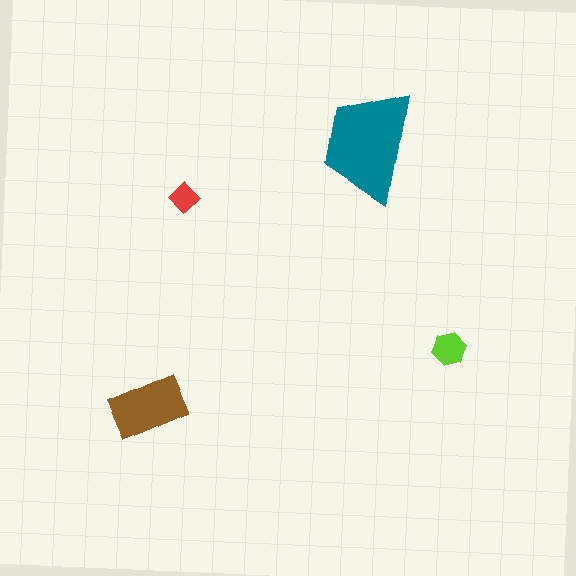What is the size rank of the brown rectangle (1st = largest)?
2nd.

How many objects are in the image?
There are 4 objects in the image.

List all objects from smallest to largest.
The red diamond, the lime hexagon, the brown rectangle, the teal trapezoid.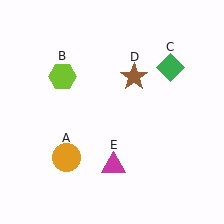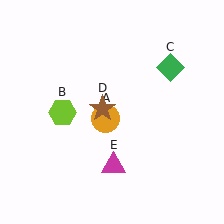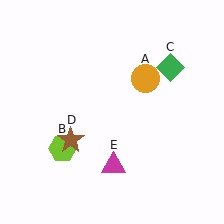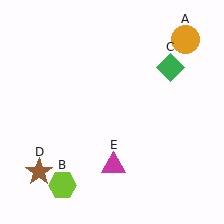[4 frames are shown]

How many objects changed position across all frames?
3 objects changed position: orange circle (object A), lime hexagon (object B), brown star (object D).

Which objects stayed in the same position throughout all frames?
Green diamond (object C) and magenta triangle (object E) remained stationary.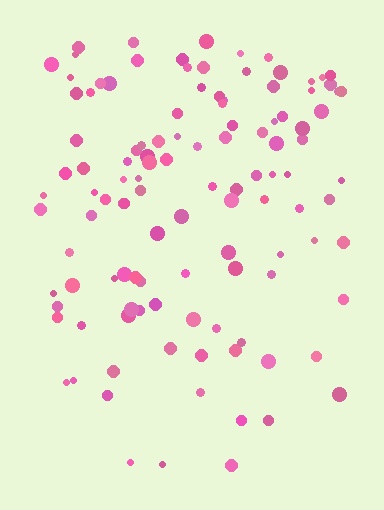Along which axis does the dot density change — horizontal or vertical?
Vertical.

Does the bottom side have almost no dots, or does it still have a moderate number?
Still a moderate number, just noticeably fewer than the top.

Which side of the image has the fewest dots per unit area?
The bottom.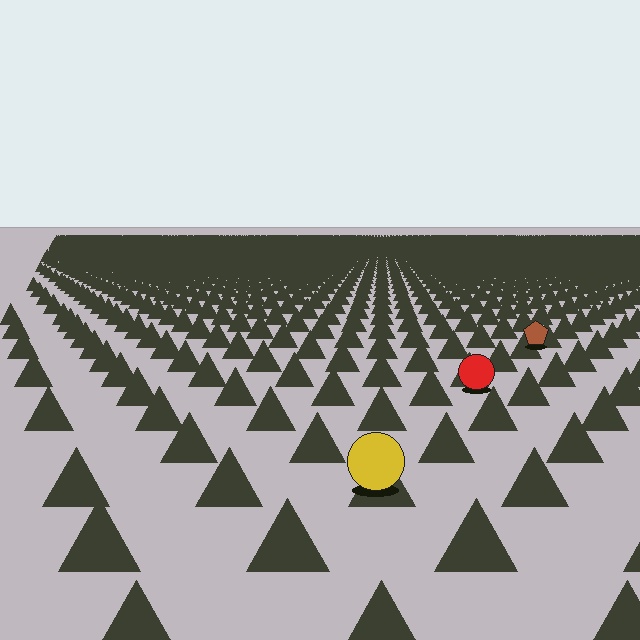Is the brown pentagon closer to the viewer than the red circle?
No. The red circle is closer — you can tell from the texture gradient: the ground texture is coarser near it.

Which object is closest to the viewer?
The yellow circle is closest. The texture marks near it are larger and more spread out.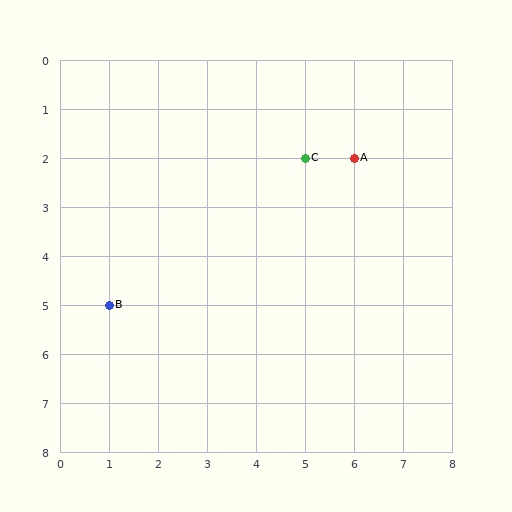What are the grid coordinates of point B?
Point B is at grid coordinates (1, 5).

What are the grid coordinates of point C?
Point C is at grid coordinates (5, 2).